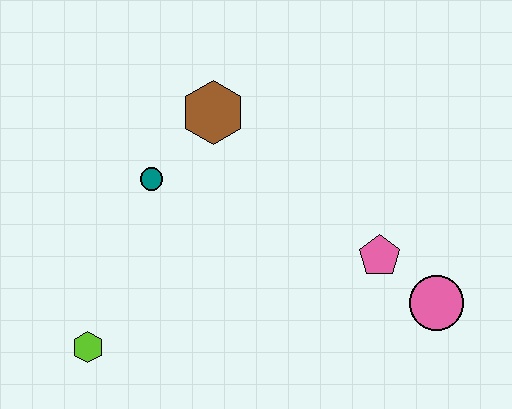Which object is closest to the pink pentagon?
The pink circle is closest to the pink pentagon.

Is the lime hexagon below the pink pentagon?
Yes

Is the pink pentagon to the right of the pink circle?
No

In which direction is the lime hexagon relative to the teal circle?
The lime hexagon is below the teal circle.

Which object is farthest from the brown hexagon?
The pink circle is farthest from the brown hexagon.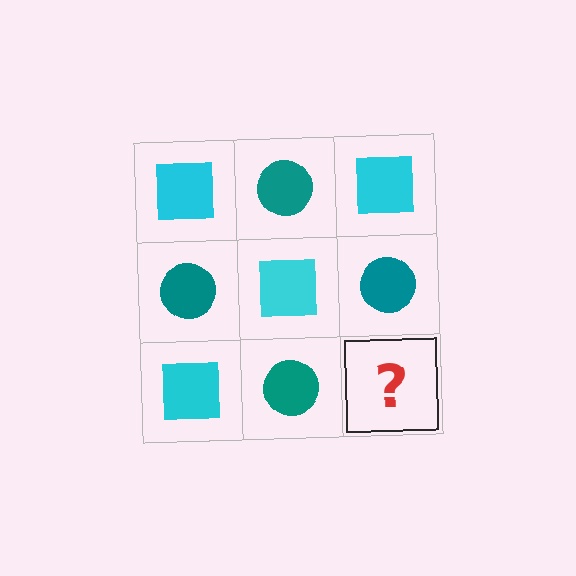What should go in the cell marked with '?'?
The missing cell should contain a cyan square.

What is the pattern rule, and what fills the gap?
The rule is that it alternates cyan square and teal circle in a checkerboard pattern. The gap should be filled with a cyan square.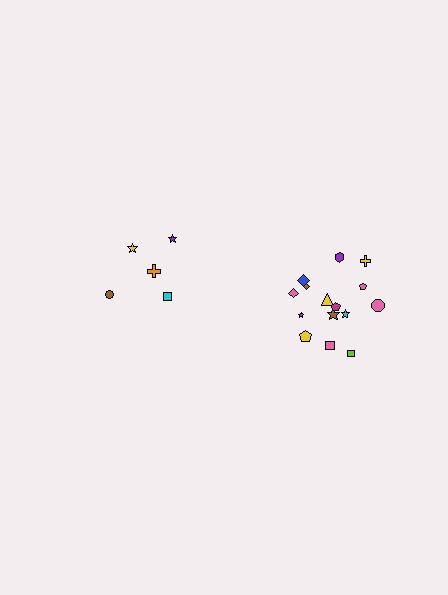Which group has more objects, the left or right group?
The right group.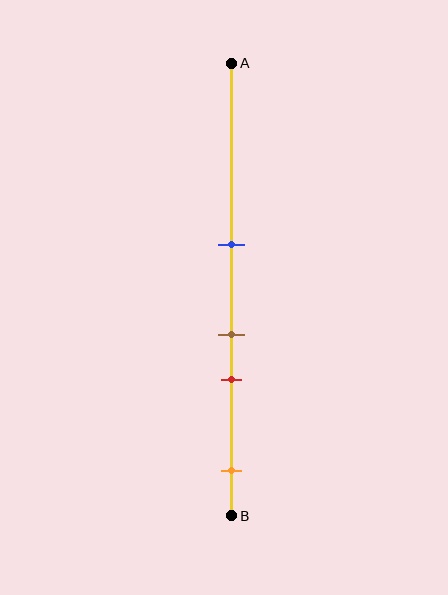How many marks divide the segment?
There are 4 marks dividing the segment.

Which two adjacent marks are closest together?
The brown and red marks are the closest adjacent pair.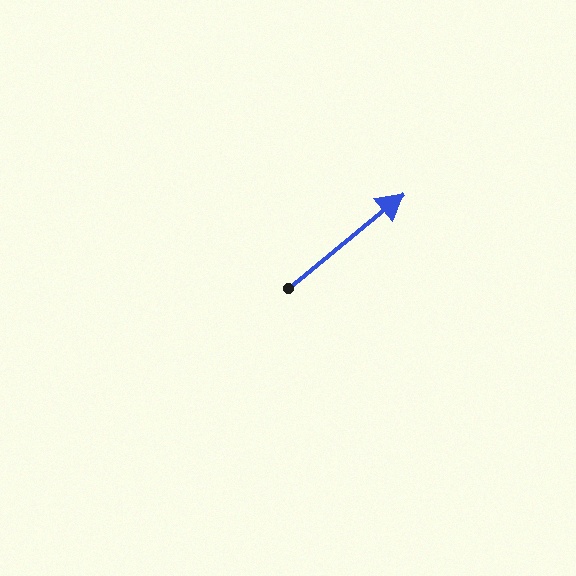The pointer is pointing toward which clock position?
Roughly 2 o'clock.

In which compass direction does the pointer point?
Northeast.